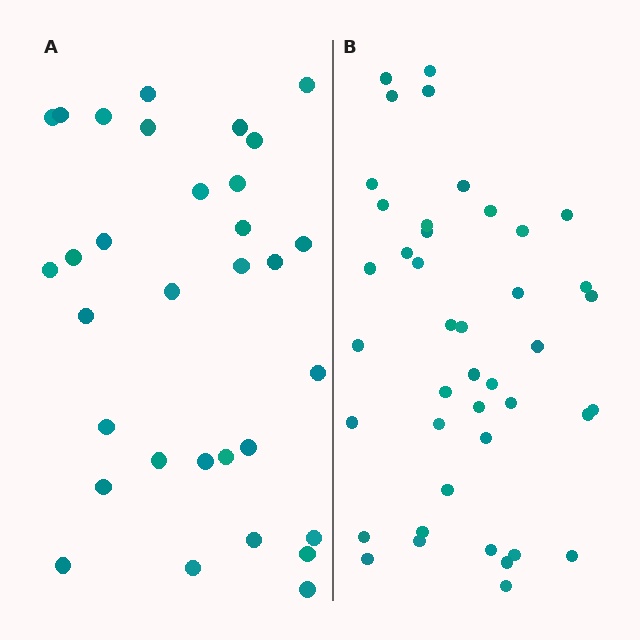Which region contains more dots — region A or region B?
Region B (the right region) has more dots.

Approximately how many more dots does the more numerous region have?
Region B has roughly 10 or so more dots than region A.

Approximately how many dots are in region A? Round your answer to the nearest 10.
About 30 dots. (The exact count is 32, which rounds to 30.)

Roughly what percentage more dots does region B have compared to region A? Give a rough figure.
About 30% more.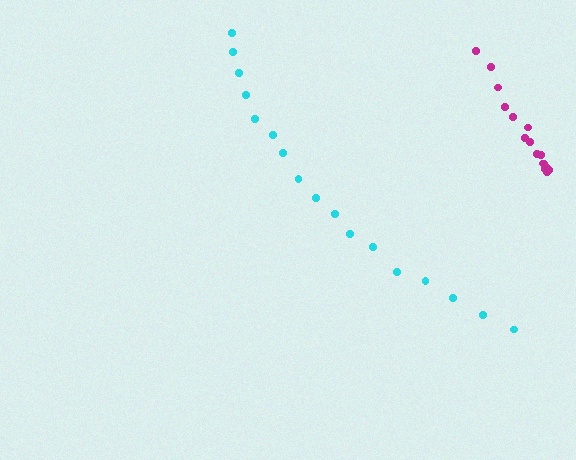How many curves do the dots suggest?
There are 2 distinct paths.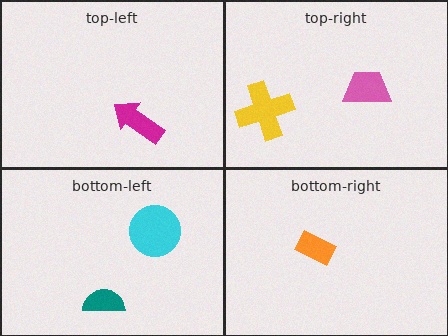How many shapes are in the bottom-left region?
2.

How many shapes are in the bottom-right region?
1.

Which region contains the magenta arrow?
The top-left region.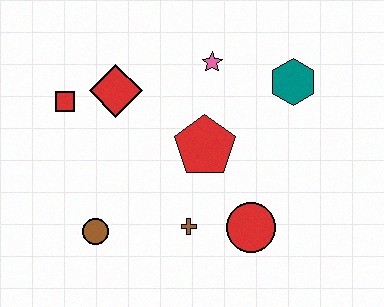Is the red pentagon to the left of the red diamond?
No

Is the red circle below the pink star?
Yes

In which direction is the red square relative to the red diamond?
The red square is to the left of the red diamond.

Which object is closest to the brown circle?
The brown cross is closest to the brown circle.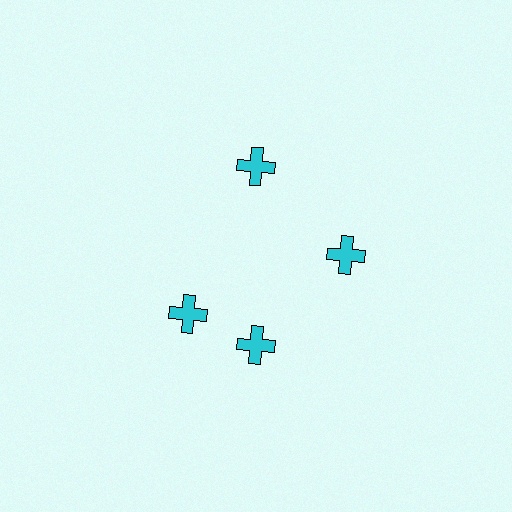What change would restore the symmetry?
The symmetry would be restored by rotating it back into even spacing with its neighbors so that all 4 crosses sit at equal angles and equal distance from the center.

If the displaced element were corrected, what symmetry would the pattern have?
It would have 4-fold rotational symmetry — the pattern would map onto itself every 90 degrees.